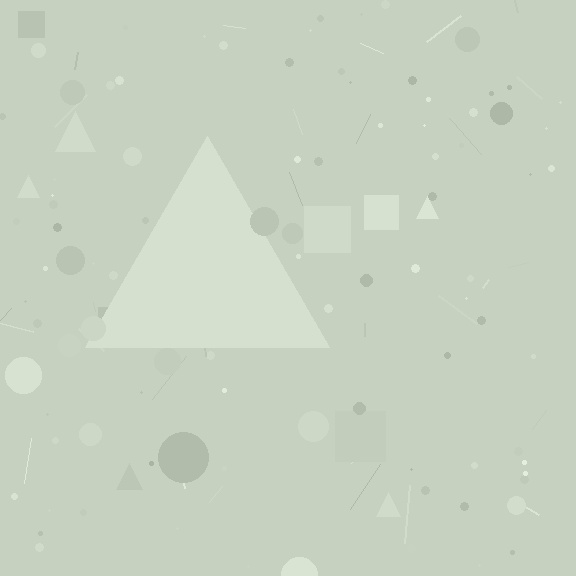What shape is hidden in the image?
A triangle is hidden in the image.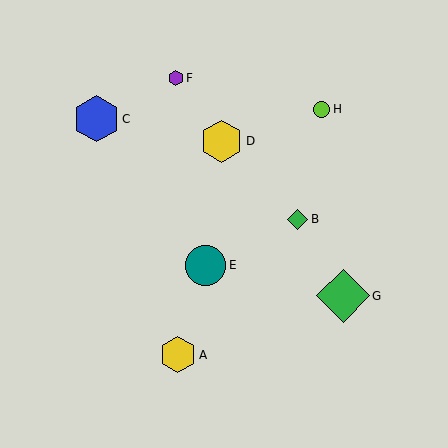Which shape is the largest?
The green diamond (labeled G) is the largest.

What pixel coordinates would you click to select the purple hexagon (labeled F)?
Click at (176, 78) to select the purple hexagon F.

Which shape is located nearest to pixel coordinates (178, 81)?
The purple hexagon (labeled F) at (176, 78) is nearest to that location.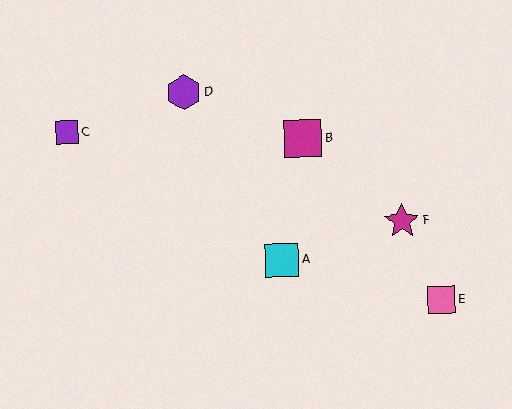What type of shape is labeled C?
Shape C is a purple square.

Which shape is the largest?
The magenta square (labeled B) is the largest.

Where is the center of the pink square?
The center of the pink square is at (442, 300).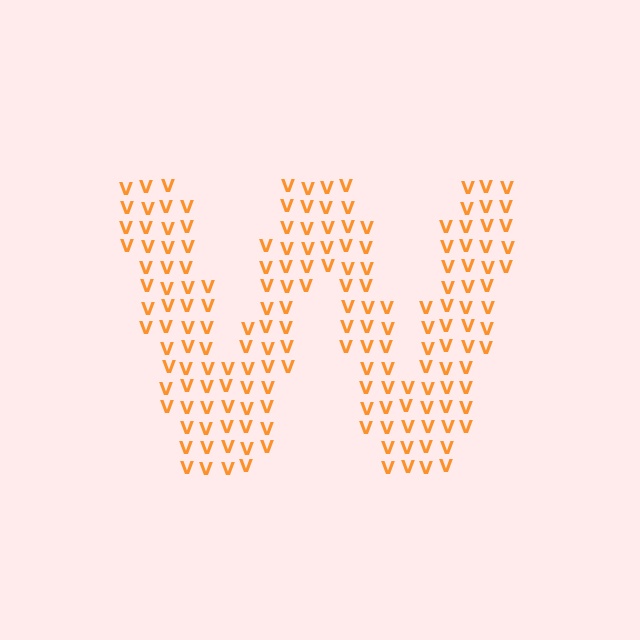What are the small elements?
The small elements are letter V's.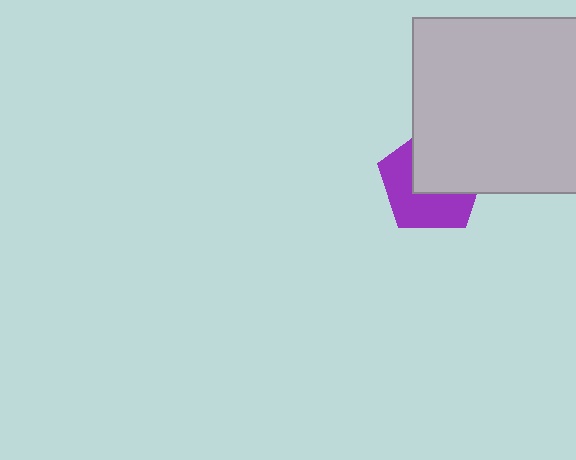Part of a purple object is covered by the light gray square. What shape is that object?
It is a pentagon.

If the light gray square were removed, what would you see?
You would see the complete purple pentagon.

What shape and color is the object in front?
The object in front is a light gray square.